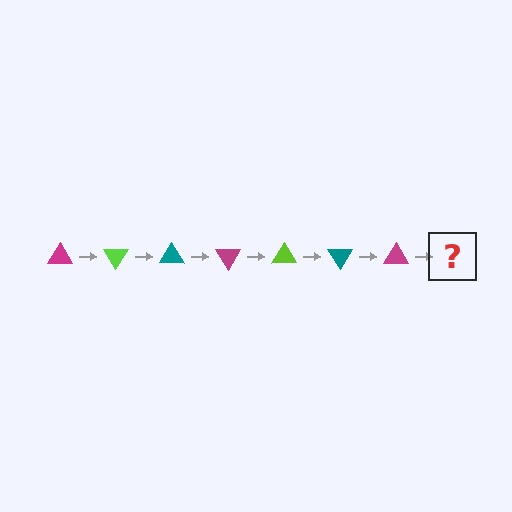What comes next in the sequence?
The next element should be a lime triangle, rotated 420 degrees from the start.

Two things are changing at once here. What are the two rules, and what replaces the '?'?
The two rules are that it rotates 60 degrees each step and the color cycles through magenta, lime, and teal. The '?' should be a lime triangle, rotated 420 degrees from the start.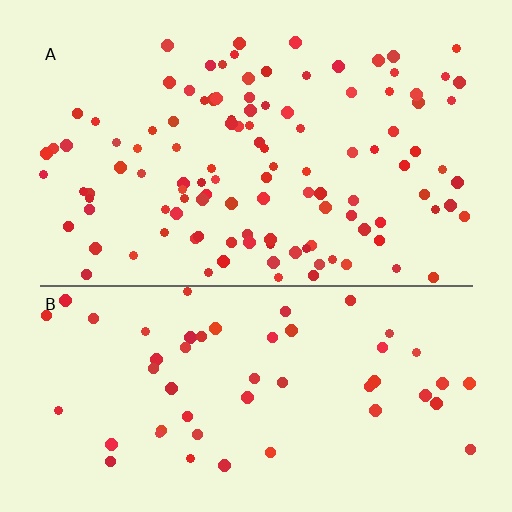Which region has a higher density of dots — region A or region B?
A (the top).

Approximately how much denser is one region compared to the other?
Approximately 2.1× — region A over region B.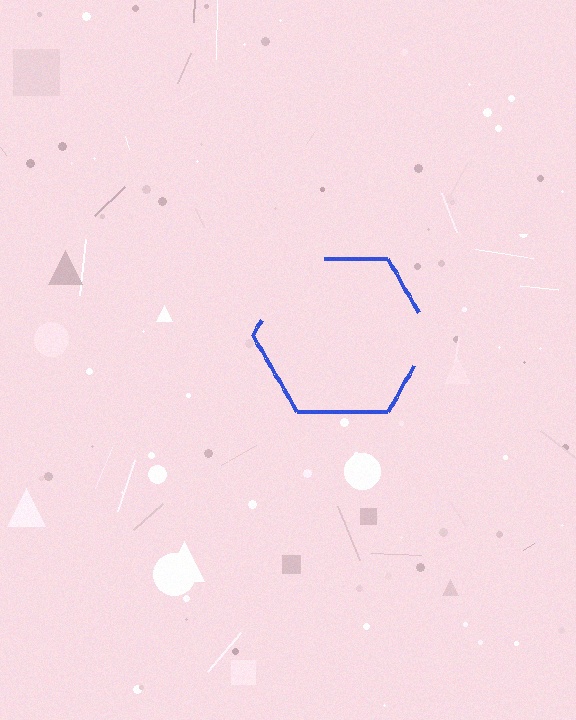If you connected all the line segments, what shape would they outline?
They would outline a hexagon.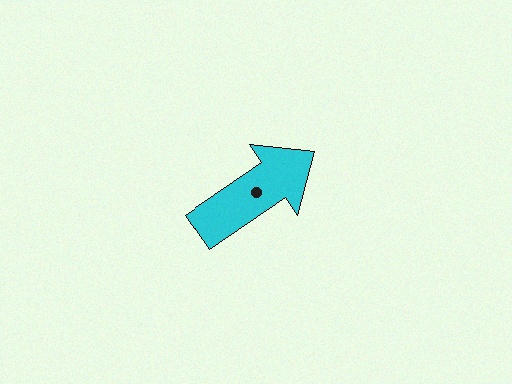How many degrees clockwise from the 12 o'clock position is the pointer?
Approximately 56 degrees.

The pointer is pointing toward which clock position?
Roughly 2 o'clock.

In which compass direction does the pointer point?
Northeast.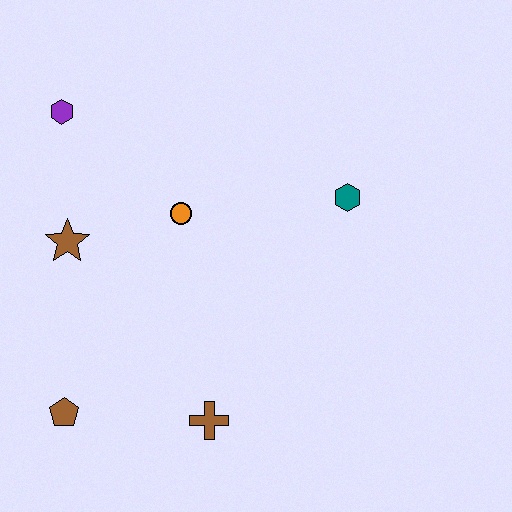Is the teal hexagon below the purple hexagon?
Yes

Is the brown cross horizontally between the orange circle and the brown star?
No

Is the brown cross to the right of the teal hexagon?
No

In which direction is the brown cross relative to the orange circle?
The brown cross is below the orange circle.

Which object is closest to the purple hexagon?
The brown star is closest to the purple hexagon.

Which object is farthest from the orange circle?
The brown pentagon is farthest from the orange circle.